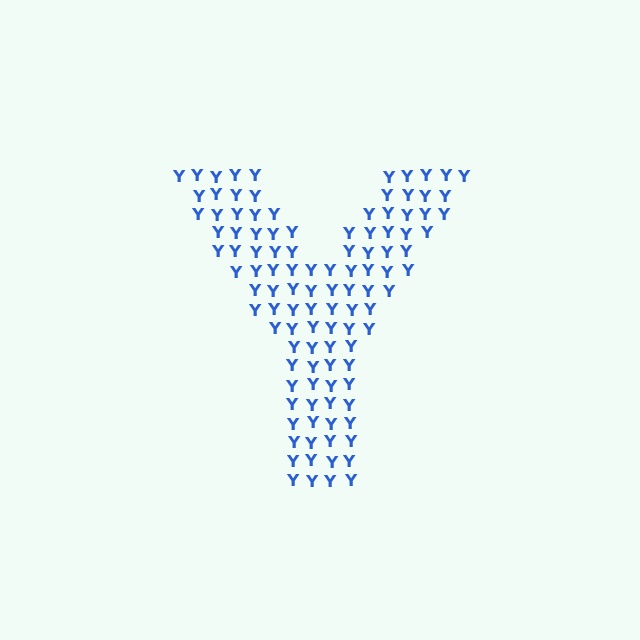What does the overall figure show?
The overall figure shows the letter Y.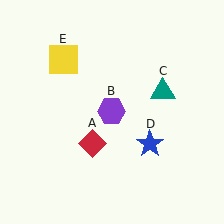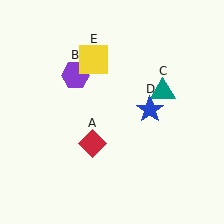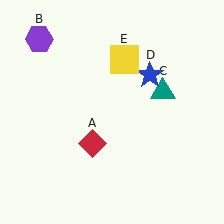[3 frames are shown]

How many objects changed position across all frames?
3 objects changed position: purple hexagon (object B), blue star (object D), yellow square (object E).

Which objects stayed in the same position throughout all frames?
Red diamond (object A) and teal triangle (object C) remained stationary.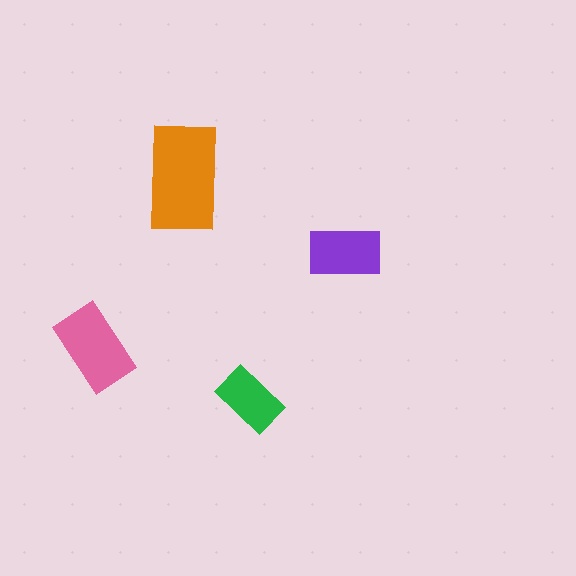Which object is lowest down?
The green rectangle is bottommost.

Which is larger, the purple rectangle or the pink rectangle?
The pink one.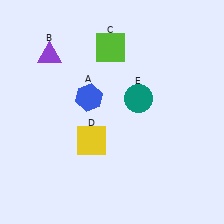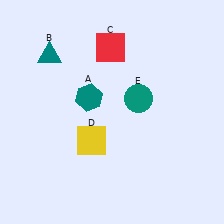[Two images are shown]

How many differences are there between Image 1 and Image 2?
There are 3 differences between the two images.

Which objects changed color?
A changed from blue to teal. B changed from purple to teal. C changed from lime to red.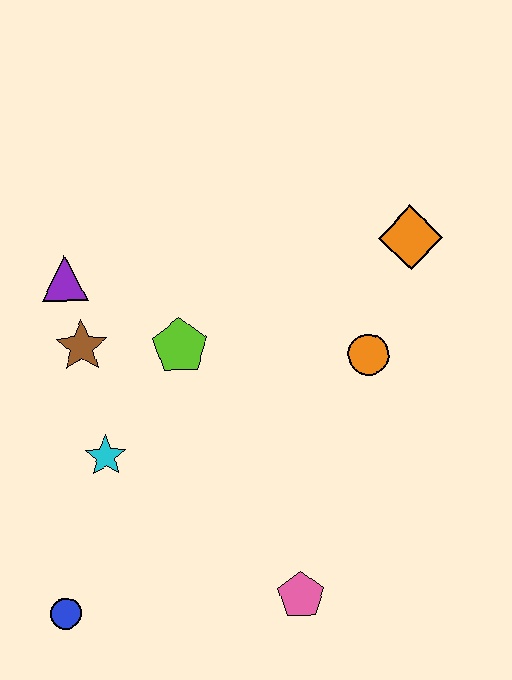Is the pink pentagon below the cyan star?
Yes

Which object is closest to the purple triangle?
The brown star is closest to the purple triangle.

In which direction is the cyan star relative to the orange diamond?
The cyan star is to the left of the orange diamond.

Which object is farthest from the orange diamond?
The blue circle is farthest from the orange diamond.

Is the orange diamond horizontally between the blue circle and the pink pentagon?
No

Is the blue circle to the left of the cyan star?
Yes